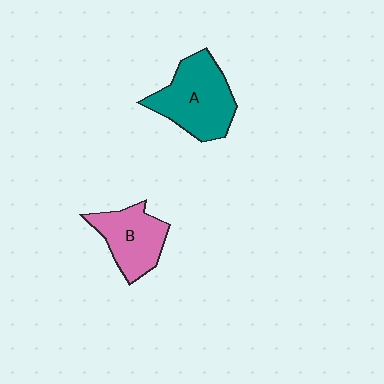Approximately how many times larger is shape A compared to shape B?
Approximately 1.3 times.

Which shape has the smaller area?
Shape B (pink).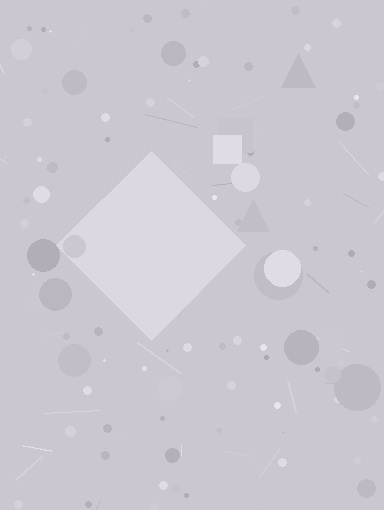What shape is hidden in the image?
A diamond is hidden in the image.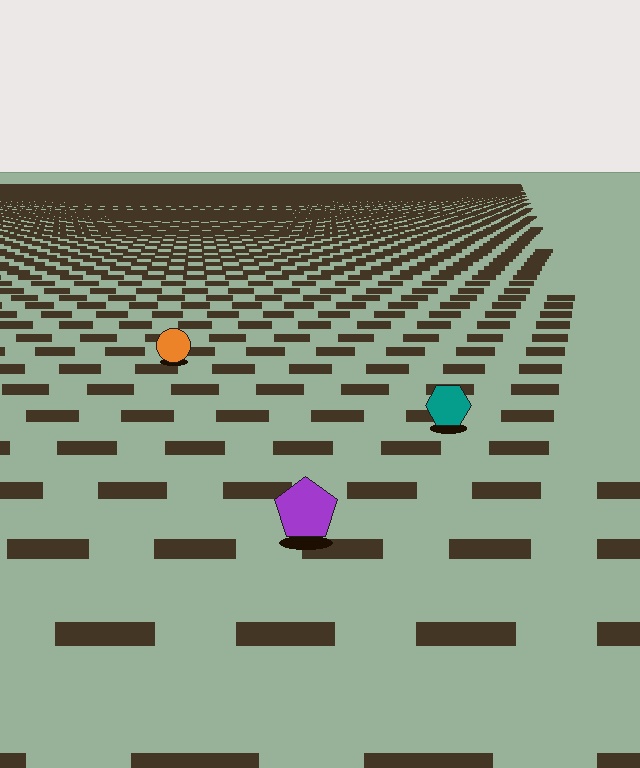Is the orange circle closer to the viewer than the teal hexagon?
No. The teal hexagon is closer — you can tell from the texture gradient: the ground texture is coarser near it.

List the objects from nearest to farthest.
From nearest to farthest: the purple pentagon, the teal hexagon, the orange circle.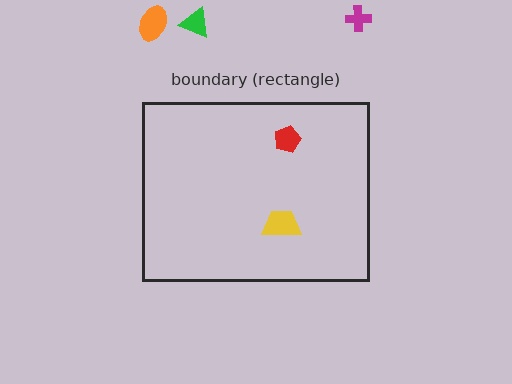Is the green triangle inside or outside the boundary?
Outside.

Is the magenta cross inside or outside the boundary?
Outside.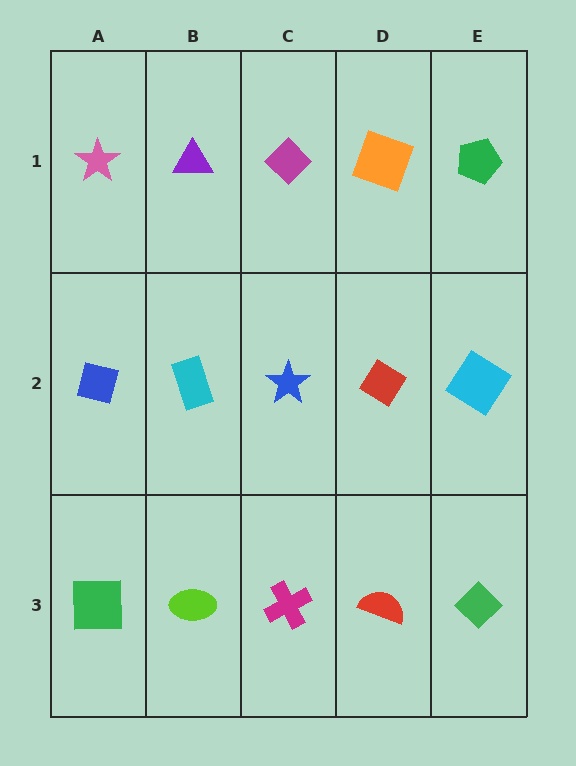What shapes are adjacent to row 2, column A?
A pink star (row 1, column A), a green square (row 3, column A), a cyan rectangle (row 2, column B).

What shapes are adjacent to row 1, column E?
A cyan diamond (row 2, column E), an orange square (row 1, column D).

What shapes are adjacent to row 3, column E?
A cyan diamond (row 2, column E), a red semicircle (row 3, column D).